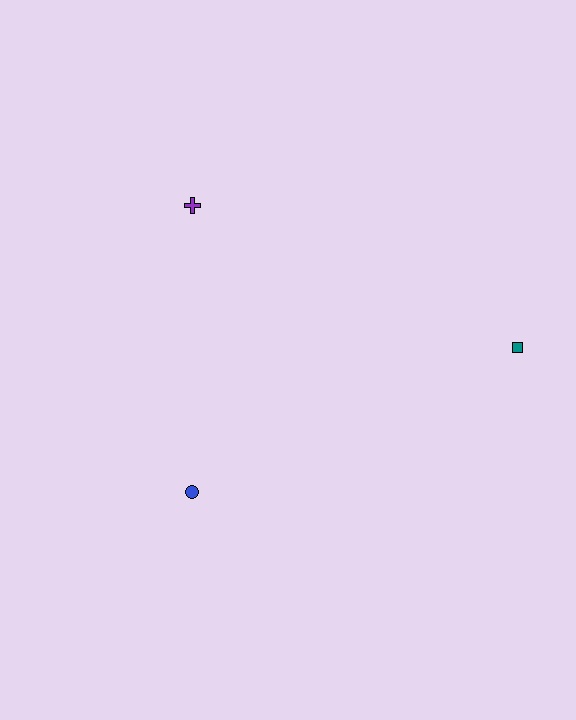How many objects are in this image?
There are 3 objects.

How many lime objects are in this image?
There are no lime objects.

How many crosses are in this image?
There is 1 cross.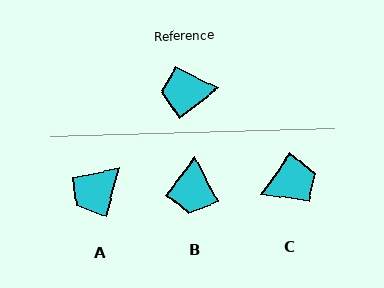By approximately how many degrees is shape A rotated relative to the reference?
Approximately 36 degrees counter-clockwise.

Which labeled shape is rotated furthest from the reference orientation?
C, about 164 degrees away.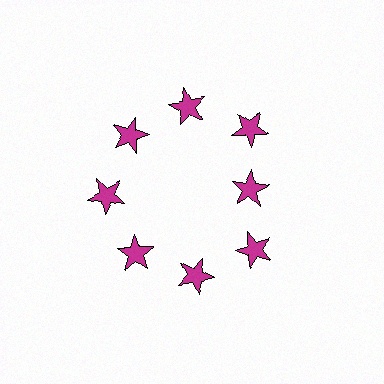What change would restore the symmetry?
The symmetry would be restored by moving it outward, back onto the ring so that all 8 stars sit at equal angles and equal distance from the center.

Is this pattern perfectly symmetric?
No. The 8 magenta stars are arranged in a ring, but one element near the 3 o'clock position is pulled inward toward the center, breaking the 8-fold rotational symmetry.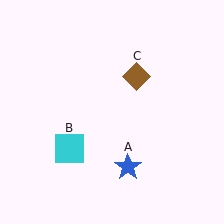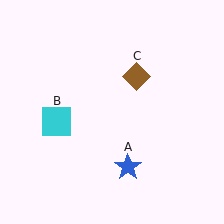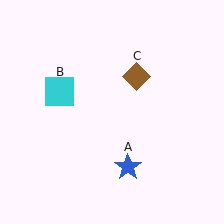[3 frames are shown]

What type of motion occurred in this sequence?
The cyan square (object B) rotated clockwise around the center of the scene.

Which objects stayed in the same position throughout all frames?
Blue star (object A) and brown diamond (object C) remained stationary.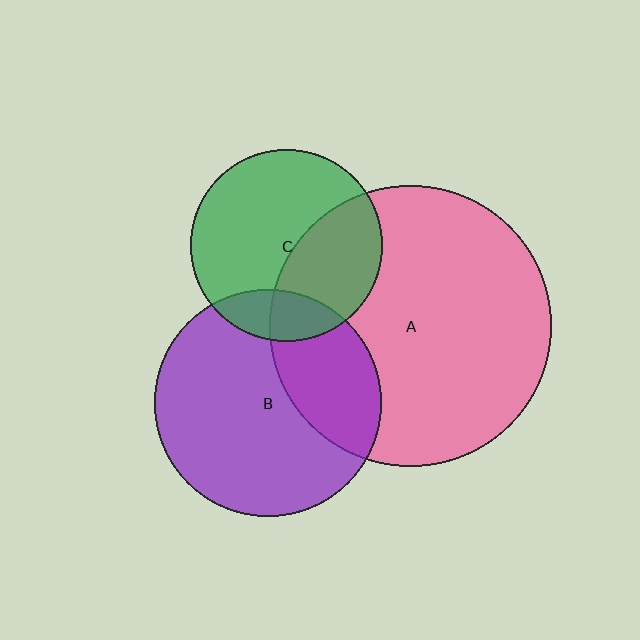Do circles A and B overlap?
Yes.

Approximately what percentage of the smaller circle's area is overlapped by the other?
Approximately 30%.